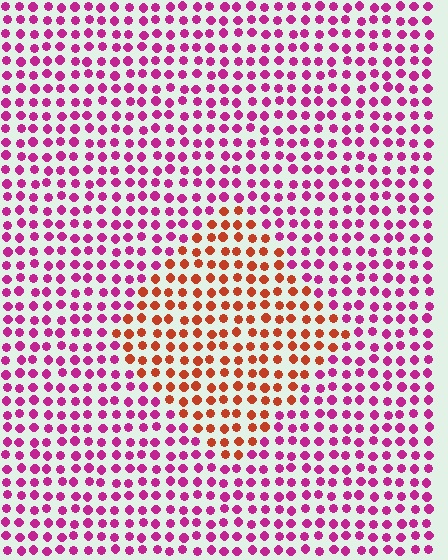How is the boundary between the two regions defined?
The boundary is defined purely by a slight shift in hue (about 52 degrees). Spacing, size, and orientation are identical on both sides.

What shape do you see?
I see a diamond.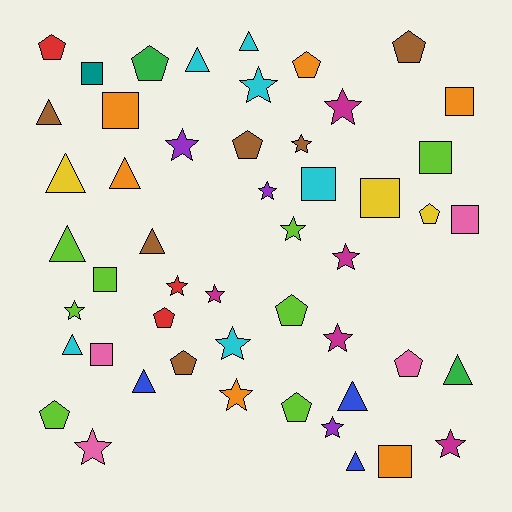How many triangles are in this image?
There are 12 triangles.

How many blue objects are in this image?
There are 3 blue objects.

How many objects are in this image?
There are 50 objects.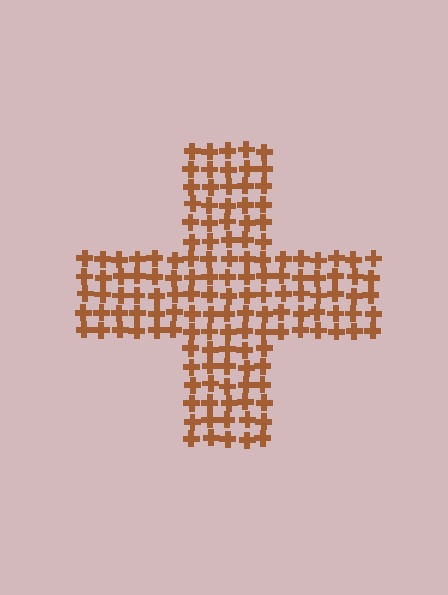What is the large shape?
The large shape is a cross.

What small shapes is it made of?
It is made of small crosses.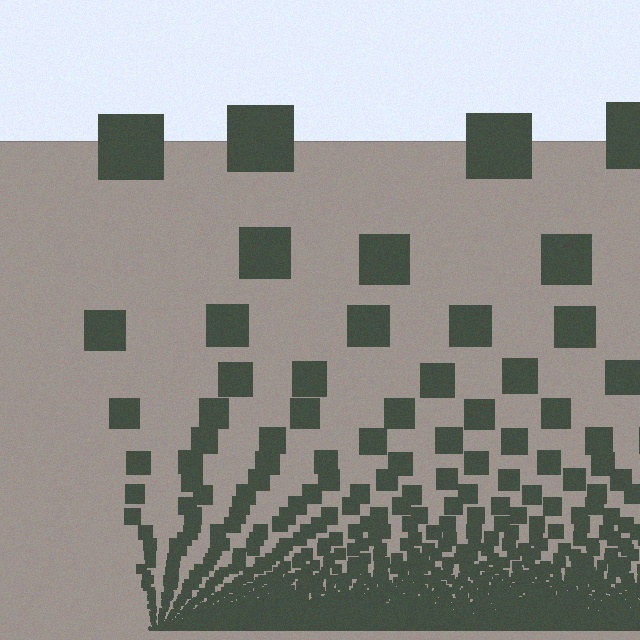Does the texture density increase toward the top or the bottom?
Density increases toward the bottom.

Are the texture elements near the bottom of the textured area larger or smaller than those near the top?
Smaller. The gradient is inverted — elements near the bottom are smaller and denser.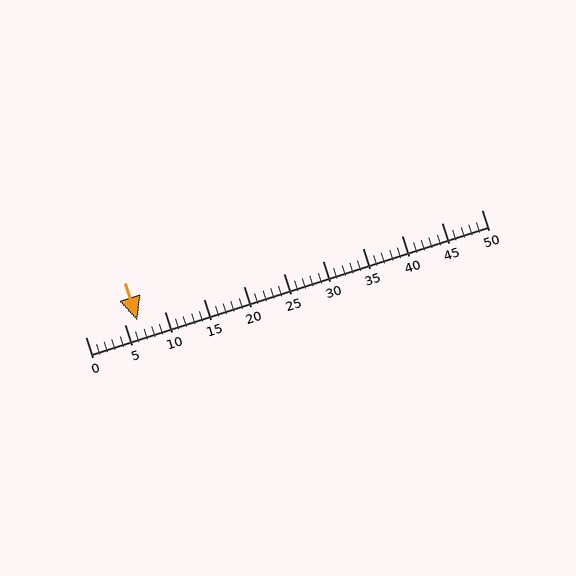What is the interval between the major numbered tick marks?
The major tick marks are spaced 5 units apart.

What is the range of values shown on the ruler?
The ruler shows values from 0 to 50.